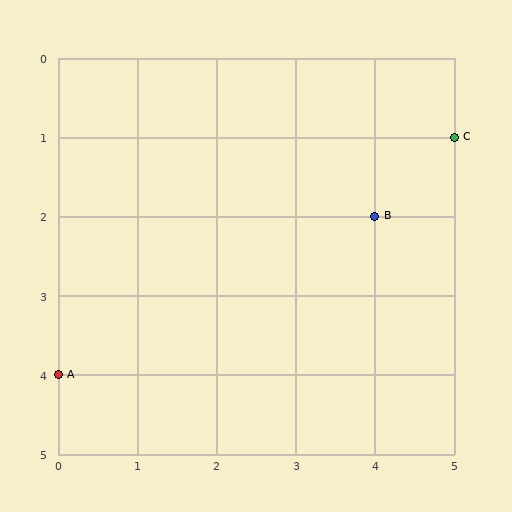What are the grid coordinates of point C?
Point C is at grid coordinates (5, 1).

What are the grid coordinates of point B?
Point B is at grid coordinates (4, 2).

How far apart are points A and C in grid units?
Points A and C are 5 columns and 3 rows apart (about 5.8 grid units diagonally).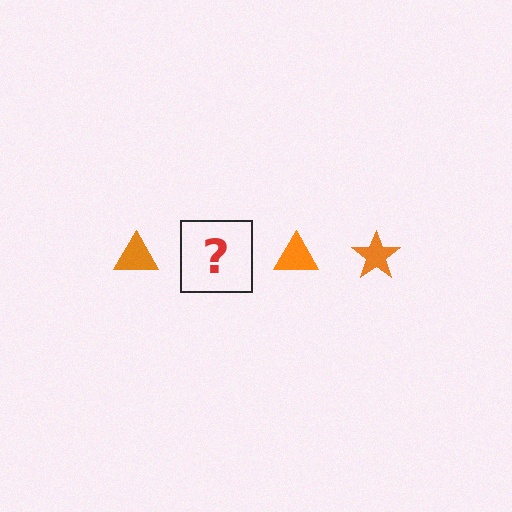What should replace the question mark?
The question mark should be replaced with an orange star.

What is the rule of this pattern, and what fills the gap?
The rule is that the pattern cycles through triangle, star shapes in orange. The gap should be filled with an orange star.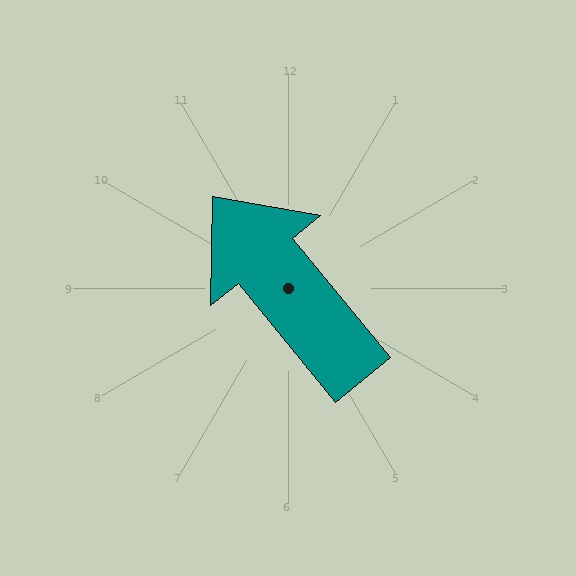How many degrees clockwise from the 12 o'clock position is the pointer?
Approximately 321 degrees.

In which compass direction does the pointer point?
Northwest.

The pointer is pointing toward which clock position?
Roughly 11 o'clock.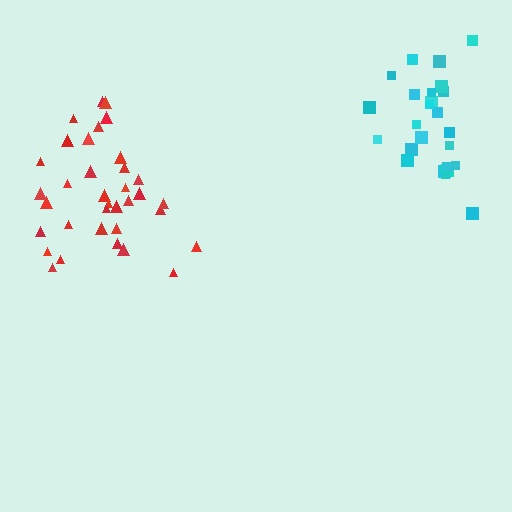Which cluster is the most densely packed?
Cyan.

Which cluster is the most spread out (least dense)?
Red.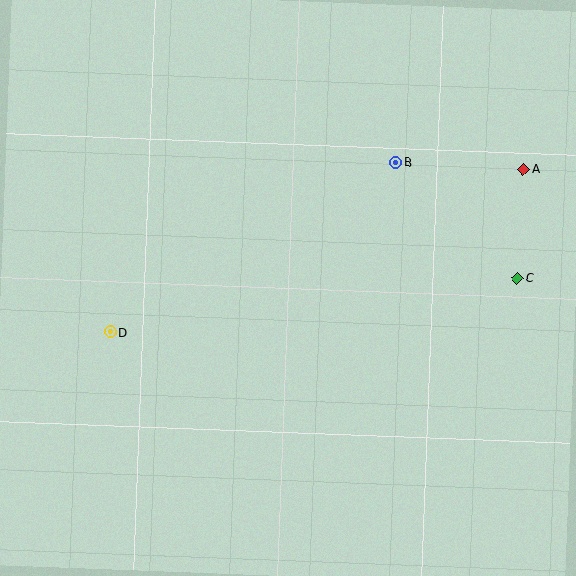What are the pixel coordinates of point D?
Point D is at (111, 332).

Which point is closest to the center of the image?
Point B at (396, 162) is closest to the center.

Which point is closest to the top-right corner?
Point A is closest to the top-right corner.